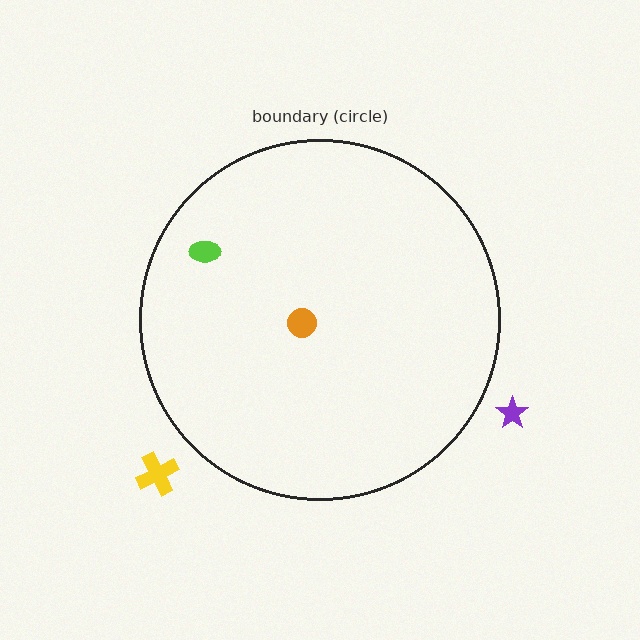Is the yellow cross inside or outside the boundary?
Outside.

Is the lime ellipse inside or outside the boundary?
Inside.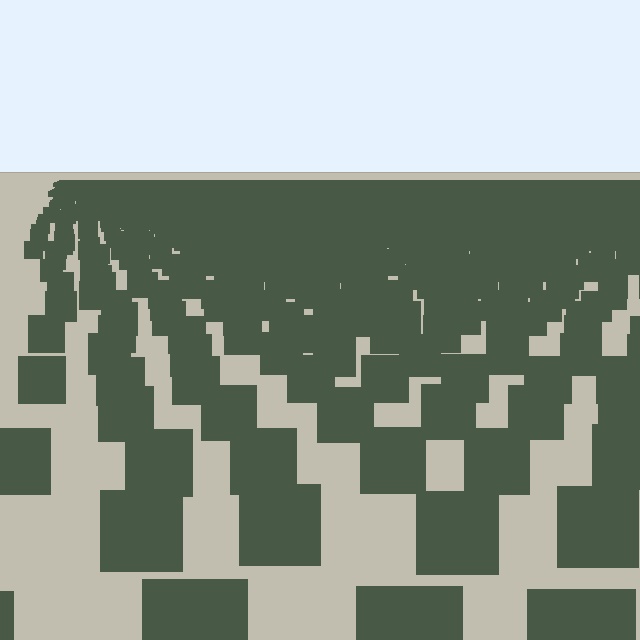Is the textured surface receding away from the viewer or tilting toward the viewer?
The surface is receding away from the viewer. Texture elements get smaller and denser toward the top.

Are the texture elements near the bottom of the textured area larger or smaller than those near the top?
Larger. Near the bottom, elements are closer to the viewer and appear at a bigger on-screen size.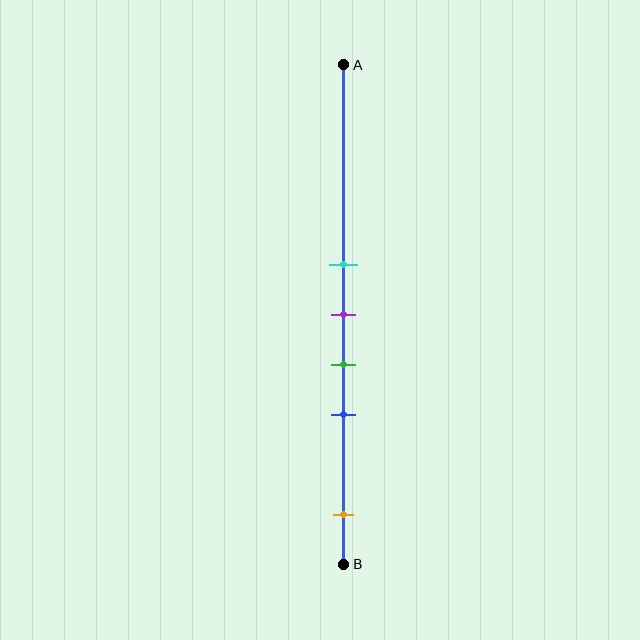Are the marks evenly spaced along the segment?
No, the marks are not evenly spaced.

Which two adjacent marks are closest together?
The cyan and purple marks are the closest adjacent pair.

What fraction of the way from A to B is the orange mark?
The orange mark is approximately 90% (0.9) of the way from A to B.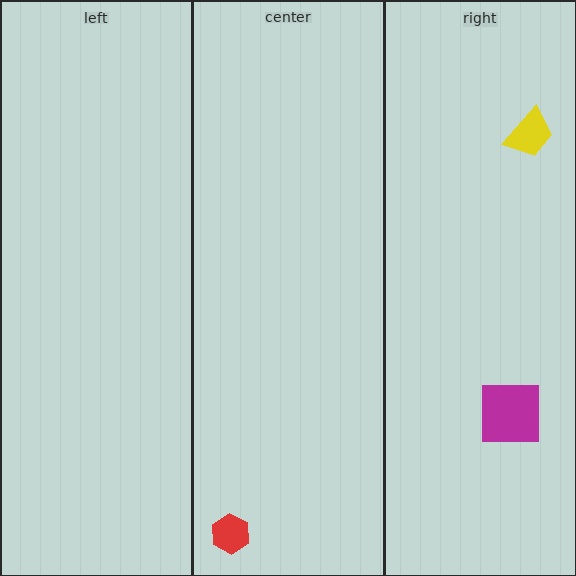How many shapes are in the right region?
2.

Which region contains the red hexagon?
The center region.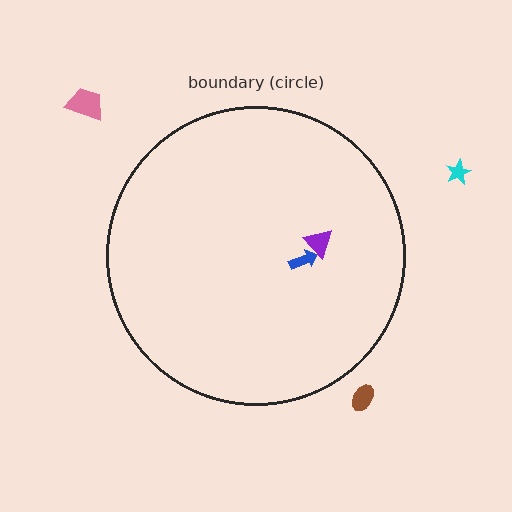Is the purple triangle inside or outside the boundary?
Inside.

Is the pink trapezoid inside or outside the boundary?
Outside.